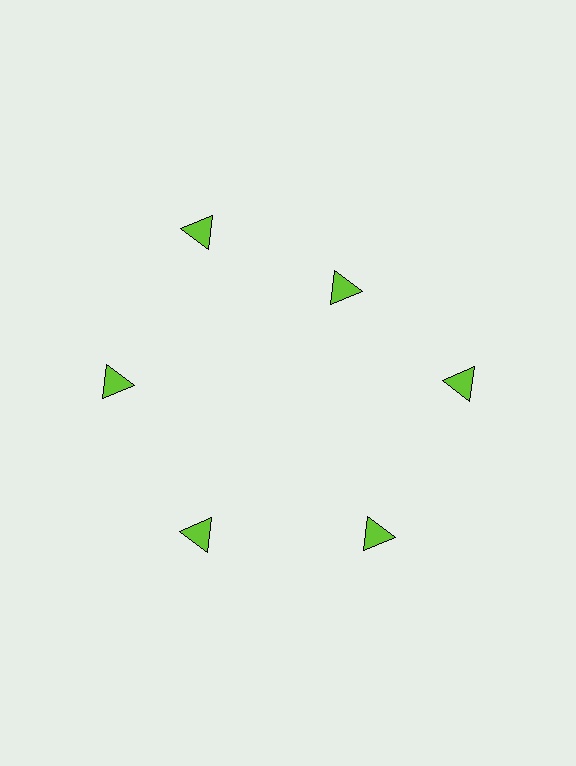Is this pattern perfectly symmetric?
No. The 6 lime triangles are arranged in a ring, but one element near the 1 o'clock position is pulled inward toward the center, breaking the 6-fold rotational symmetry.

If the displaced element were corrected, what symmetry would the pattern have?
It would have 6-fold rotational symmetry — the pattern would map onto itself every 60 degrees.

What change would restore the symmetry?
The symmetry would be restored by moving it outward, back onto the ring so that all 6 triangles sit at equal angles and equal distance from the center.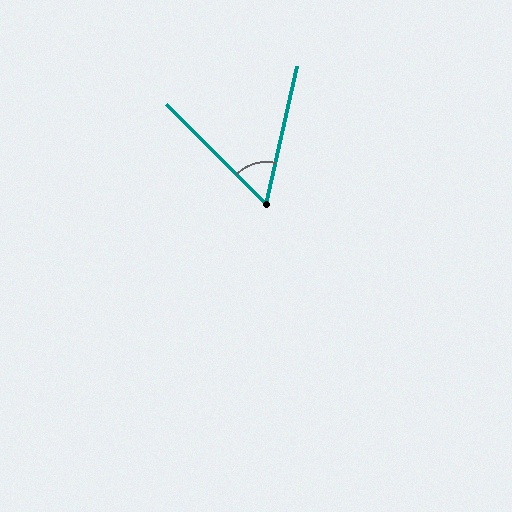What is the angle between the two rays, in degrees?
Approximately 58 degrees.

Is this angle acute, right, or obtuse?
It is acute.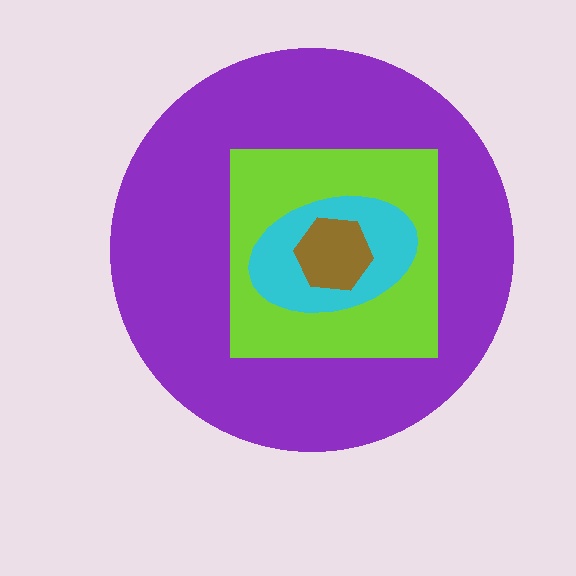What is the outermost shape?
The purple circle.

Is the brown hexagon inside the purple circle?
Yes.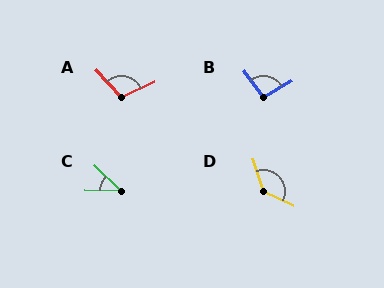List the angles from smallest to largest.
C (43°), B (96°), A (108°), D (134°).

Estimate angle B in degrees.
Approximately 96 degrees.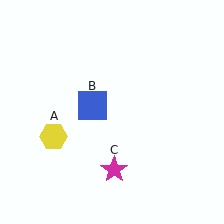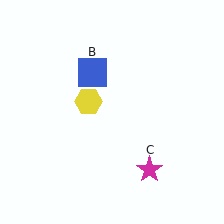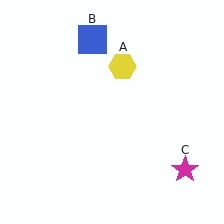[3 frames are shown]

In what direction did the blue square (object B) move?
The blue square (object B) moved up.